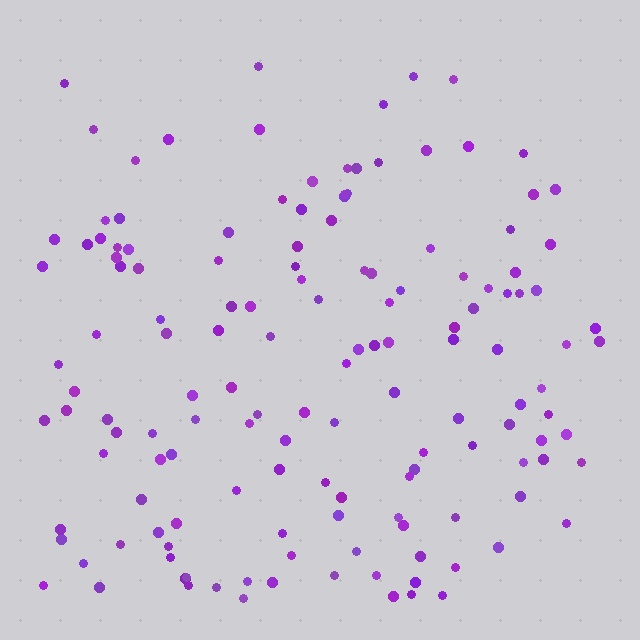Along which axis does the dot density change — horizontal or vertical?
Vertical.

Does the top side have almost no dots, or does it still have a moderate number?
Still a moderate number, just noticeably fewer than the bottom.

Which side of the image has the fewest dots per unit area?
The top.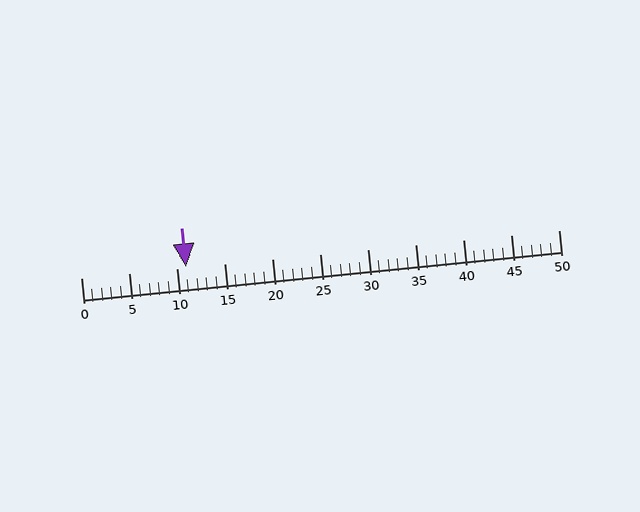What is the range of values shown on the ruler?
The ruler shows values from 0 to 50.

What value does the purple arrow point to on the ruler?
The purple arrow points to approximately 11.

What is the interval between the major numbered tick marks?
The major tick marks are spaced 5 units apart.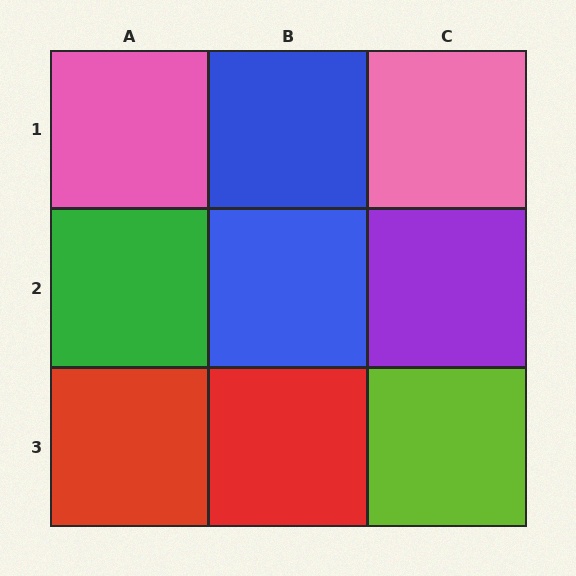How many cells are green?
1 cell is green.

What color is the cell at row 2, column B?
Blue.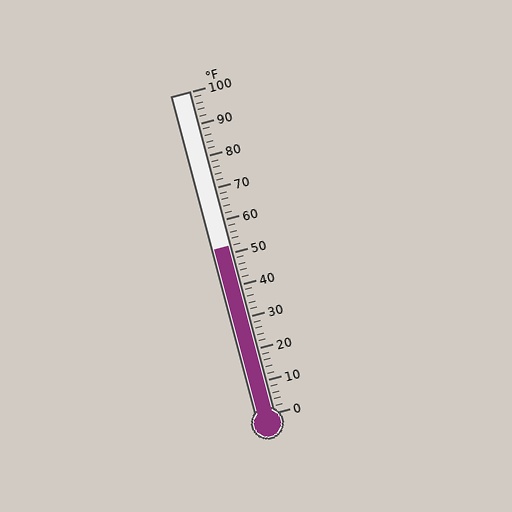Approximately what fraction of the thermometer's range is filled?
The thermometer is filled to approximately 50% of its range.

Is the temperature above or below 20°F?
The temperature is above 20°F.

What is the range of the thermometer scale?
The thermometer scale ranges from 0°F to 100°F.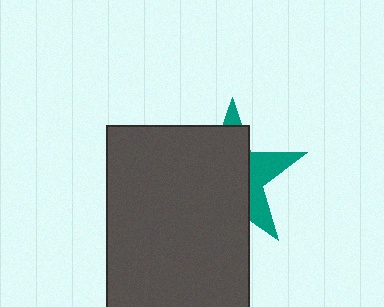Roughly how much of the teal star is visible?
A small part of it is visible (roughly 33%).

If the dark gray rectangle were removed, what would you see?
You would see the complete teal star.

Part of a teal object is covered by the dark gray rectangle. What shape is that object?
It is a star.